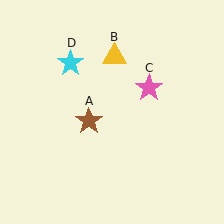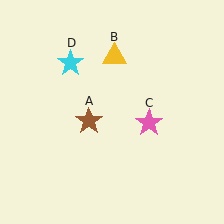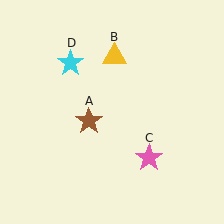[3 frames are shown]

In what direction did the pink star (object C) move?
The pink star (object C) moved down.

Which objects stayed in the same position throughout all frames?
Brown star (object A) and yellow triangle (object B) and cyan star (object D) remained stationary.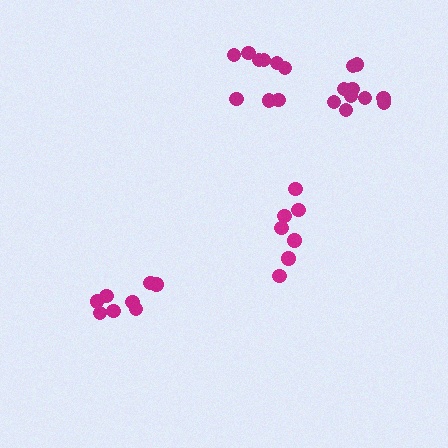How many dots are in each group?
Group 1: 9 dots, Group 2: 7 dots, Group 3: 8 dots, Group 4: 10 dots (34 total).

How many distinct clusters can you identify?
There are 4 distinct clusters.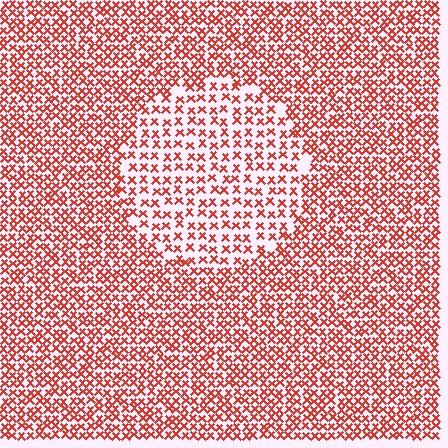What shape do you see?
I see a circle.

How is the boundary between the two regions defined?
The boundary is defined by a change in element density (approximately 1.8x ratio). All elements are the same color, size, and shape.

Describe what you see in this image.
The image contains small red elements arranged at two different densities. A circle-shaped region is visible where the elements are less densely packed than the surrounding area.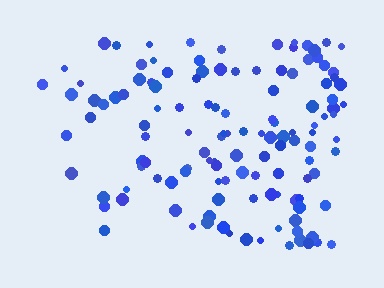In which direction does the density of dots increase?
From left to right, with the right side densest.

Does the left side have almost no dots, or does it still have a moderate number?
Still a moderate number, just noticeably fewer than the right.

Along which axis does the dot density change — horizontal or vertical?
Horizontal.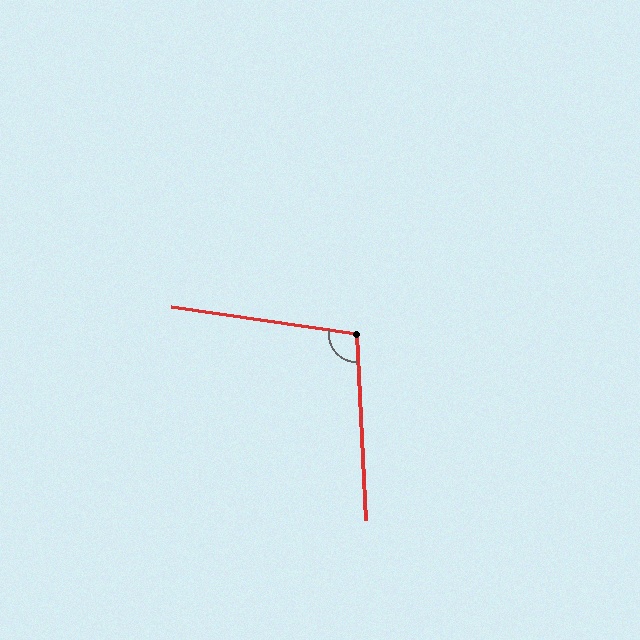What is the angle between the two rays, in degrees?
Approximately 101 degrees.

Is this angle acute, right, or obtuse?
It is obtuse.